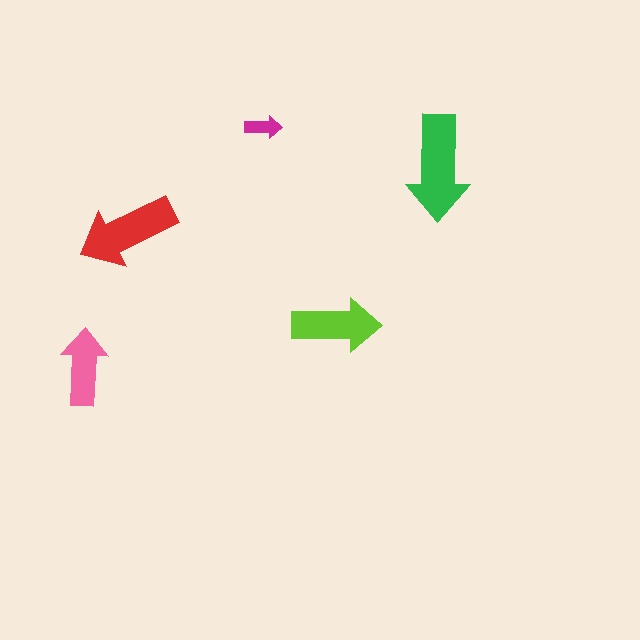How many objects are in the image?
There are 5 objects in the image.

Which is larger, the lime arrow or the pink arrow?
The lime one.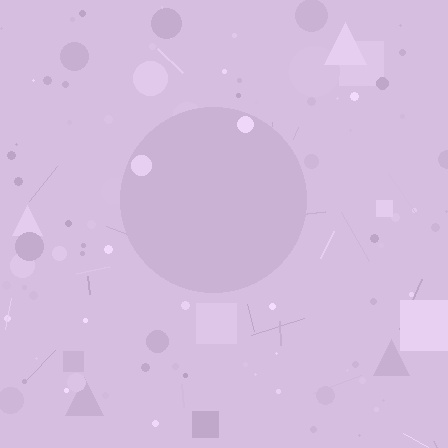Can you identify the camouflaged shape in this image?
The camouflaged shape is a circle.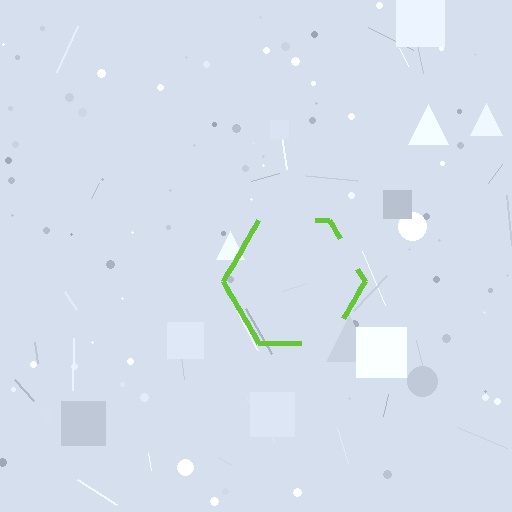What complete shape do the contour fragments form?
The contour fragments form a hexagon.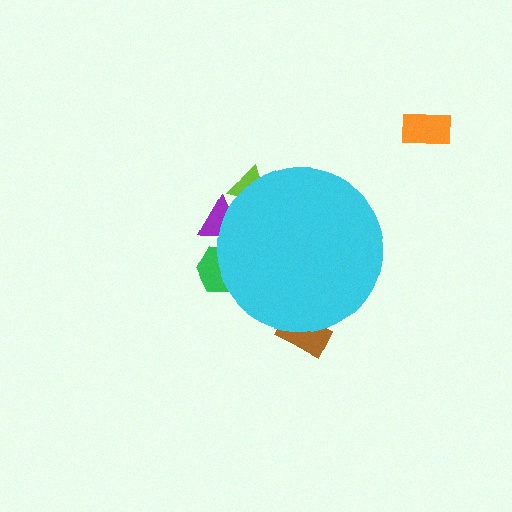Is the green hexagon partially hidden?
Yes, the green hexagon is partially hidden behind the cyan circle.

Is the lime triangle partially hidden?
Yes, the lime triangle is partially hidden behind the cyan circle.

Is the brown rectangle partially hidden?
Yes, the brown rectangle is partially hidden behind the cyan circle.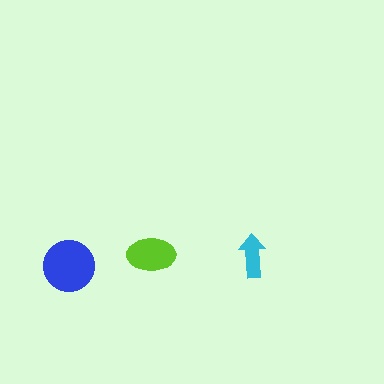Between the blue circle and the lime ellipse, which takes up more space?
The blue circle.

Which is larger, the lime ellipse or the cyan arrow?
The lime ellipse.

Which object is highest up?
The lime ellipse is topmost.